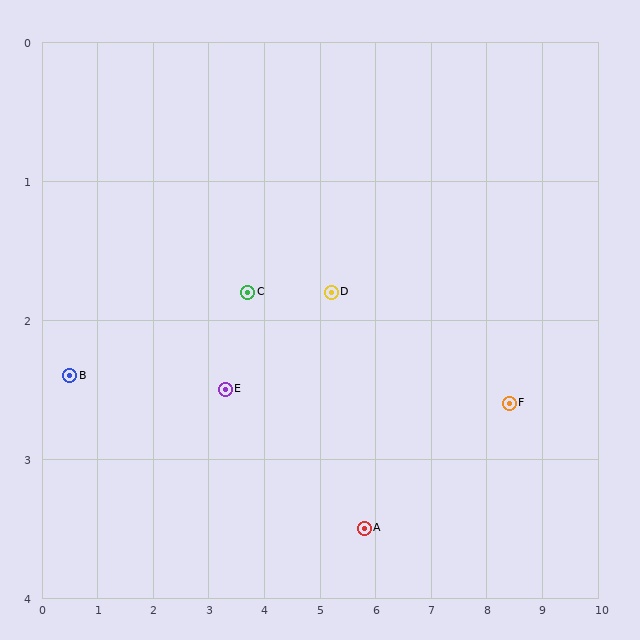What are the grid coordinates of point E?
Point E is at approximately (3.3, 2.5).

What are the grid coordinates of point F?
Point F is at approximately (8.4, 2.6).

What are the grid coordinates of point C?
Point C is at approximately (3.7, 1.8).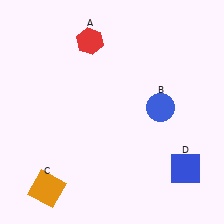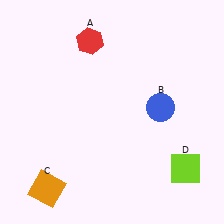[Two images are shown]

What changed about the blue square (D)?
In Image 1, D is blue. In Image 2, it changed to lime.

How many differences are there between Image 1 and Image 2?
There is 1 difference between the two images.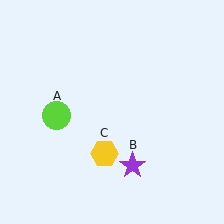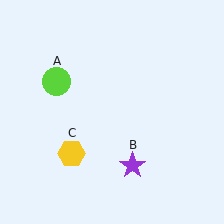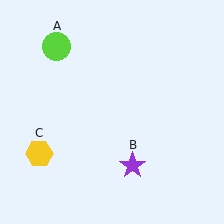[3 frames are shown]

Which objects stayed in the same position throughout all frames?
Purple star (object B) remained stationary.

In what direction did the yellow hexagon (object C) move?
The yellow hexagon (object C) moved left.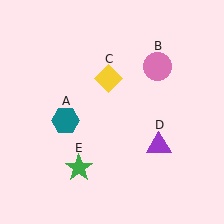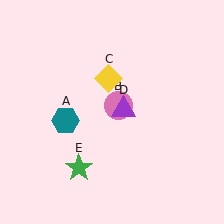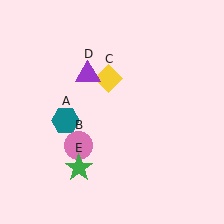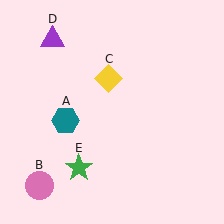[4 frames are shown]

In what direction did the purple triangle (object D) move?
The purple triangle (object D) moved up and to the left.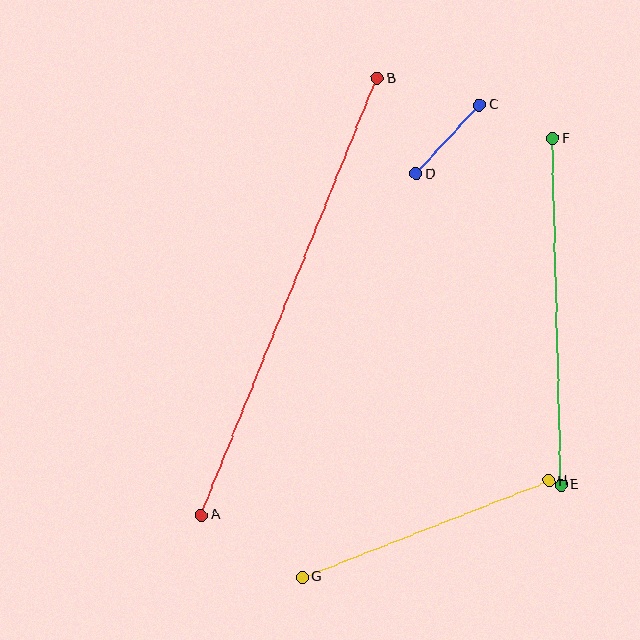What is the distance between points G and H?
The distance is approximately 264 pixels.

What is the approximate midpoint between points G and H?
The midpoint is at approximately (426, 529) pixels.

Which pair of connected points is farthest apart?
Points A and B are farthest apart.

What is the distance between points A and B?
The distance is approximately 471 pixels.